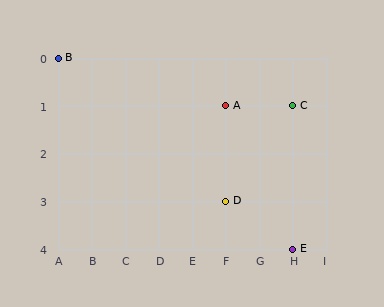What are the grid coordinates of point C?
Point C is at grid coordinates (H, 1).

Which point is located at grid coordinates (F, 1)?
Point A is at (F, 1).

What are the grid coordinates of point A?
Point A is at grid coordinates (F, 1).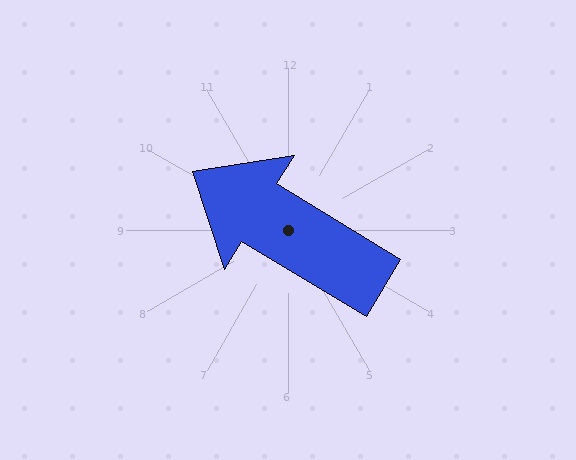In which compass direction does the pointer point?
Northwest.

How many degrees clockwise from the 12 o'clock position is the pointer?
Approximately 301 degrees.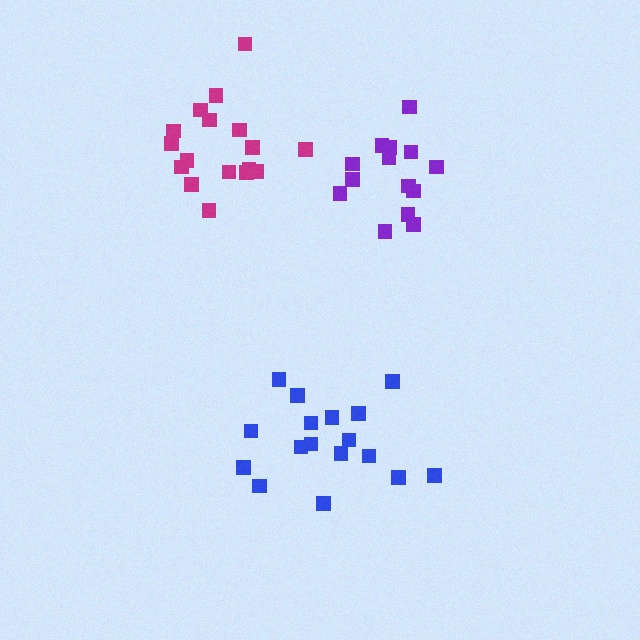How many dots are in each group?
Group 1: 17 dots, Group 2: 14 dots, Group 3: 17 dots (48 total).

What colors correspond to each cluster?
The clusters are colored: blue, purple, magenta.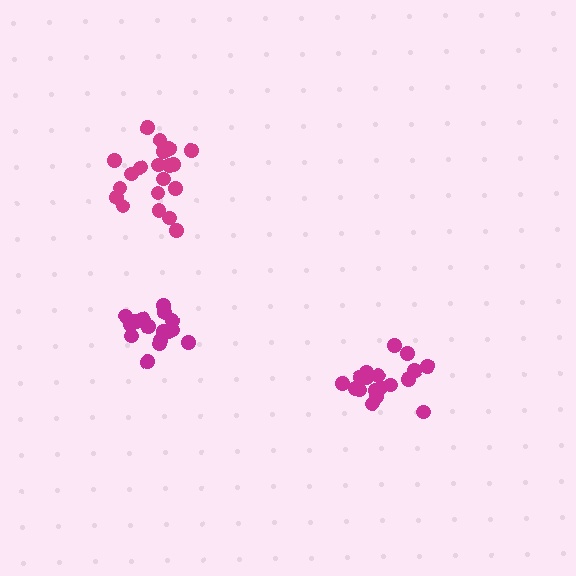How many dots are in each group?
Group 1: 16 dots, Group 2: 21 dots, Group 3: 18 dots (55 total).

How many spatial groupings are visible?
There are 3 spatial groupings.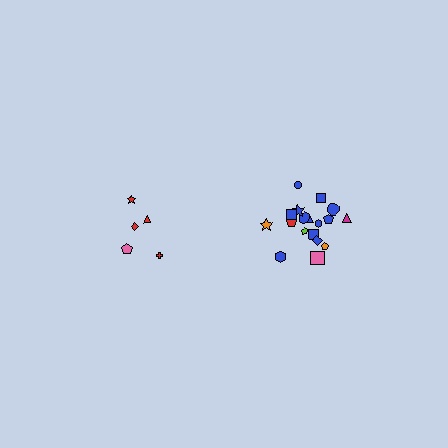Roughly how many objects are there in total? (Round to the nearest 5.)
Roughly 25 objects in total.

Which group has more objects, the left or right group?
The right group.